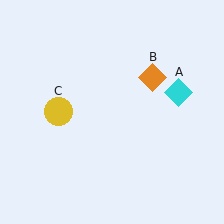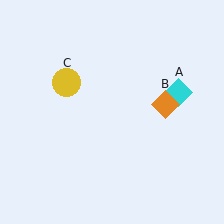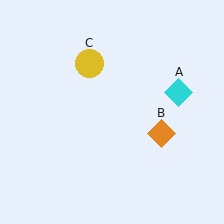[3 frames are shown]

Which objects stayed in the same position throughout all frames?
Cyan diamond (object A) remained stationary.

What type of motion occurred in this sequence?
The orange diamond (object B), yellow circle (object C) rotated clockwise around the center of the scene.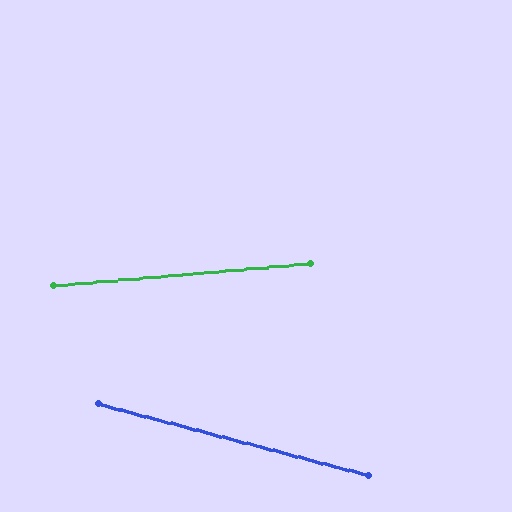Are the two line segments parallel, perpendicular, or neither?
Neither parallel nor perpendicular — they differ by about 20°.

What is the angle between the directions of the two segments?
Approximately 20 degrees.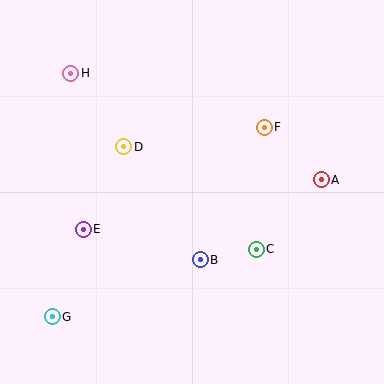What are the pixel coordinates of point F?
Point F is at (264, 127).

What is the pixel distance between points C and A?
The distance between C and A is 95 pixels.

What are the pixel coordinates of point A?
Point A is at (321, 180).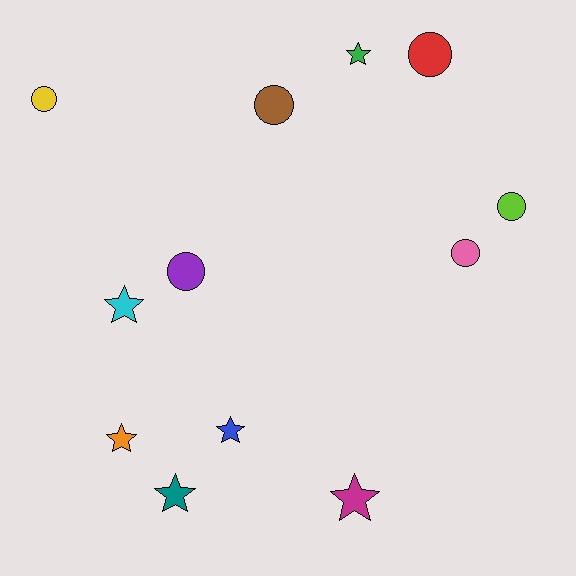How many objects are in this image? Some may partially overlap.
There are 12 objects.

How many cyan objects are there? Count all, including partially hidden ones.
There is 1 cyan object.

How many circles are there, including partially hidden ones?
There are 6 circles.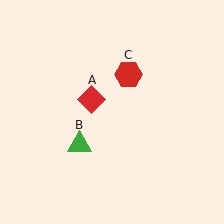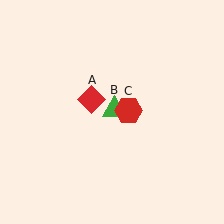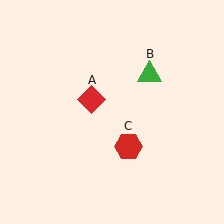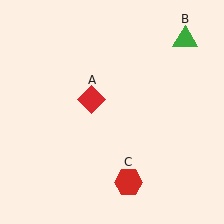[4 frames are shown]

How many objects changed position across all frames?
2 objects changed position: green triangle (object B), red hexagon (object C).